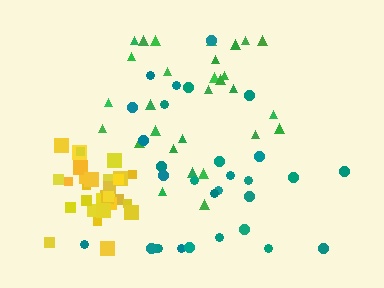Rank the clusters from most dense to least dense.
yellow, teal, green.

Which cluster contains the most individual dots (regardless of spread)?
Yellow (32).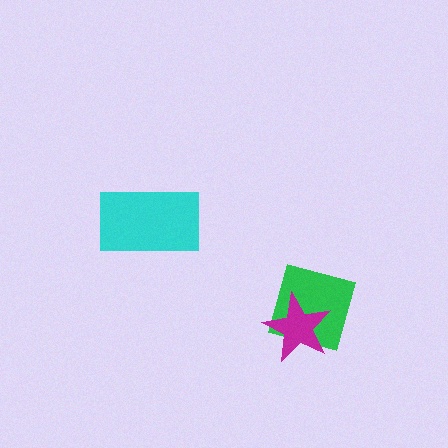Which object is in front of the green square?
The magenta star is in front of the green square.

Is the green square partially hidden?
Yes, it is partially covered by another shape.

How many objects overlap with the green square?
1 object overlaps with the green square.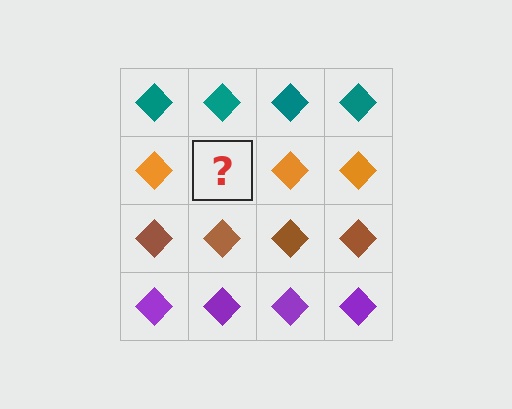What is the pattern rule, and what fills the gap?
The rule is that each row has a consistent color. The gap should be filled with an orange diamond.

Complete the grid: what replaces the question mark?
The question mark should be replaced with an orange diamond.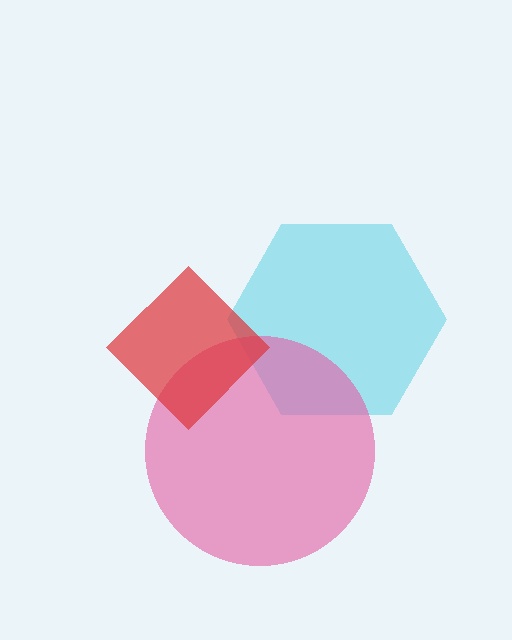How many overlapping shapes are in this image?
There are 3 overlapping shapes in the image.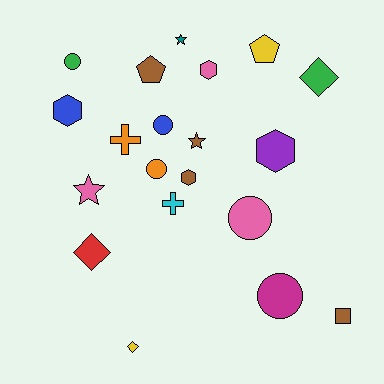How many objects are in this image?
There are 20 objects.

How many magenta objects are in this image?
There is 1 magenta object.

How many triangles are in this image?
There are no triangles.